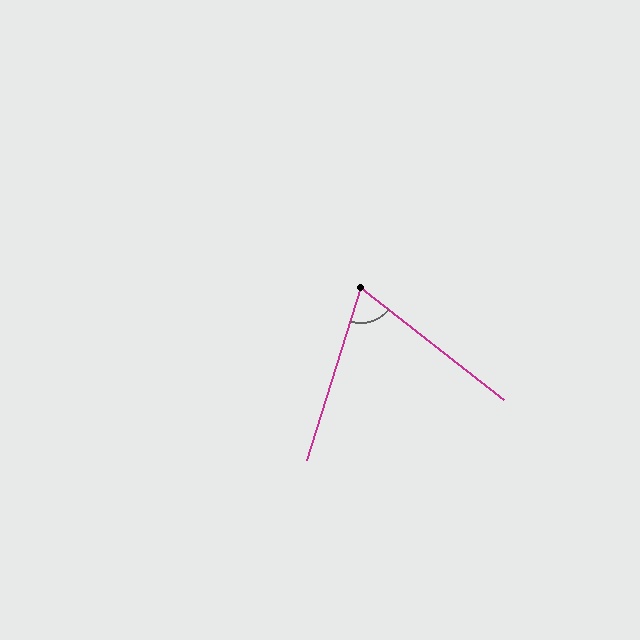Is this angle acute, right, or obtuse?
It is acute.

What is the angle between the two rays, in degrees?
Approximately 69 degrees.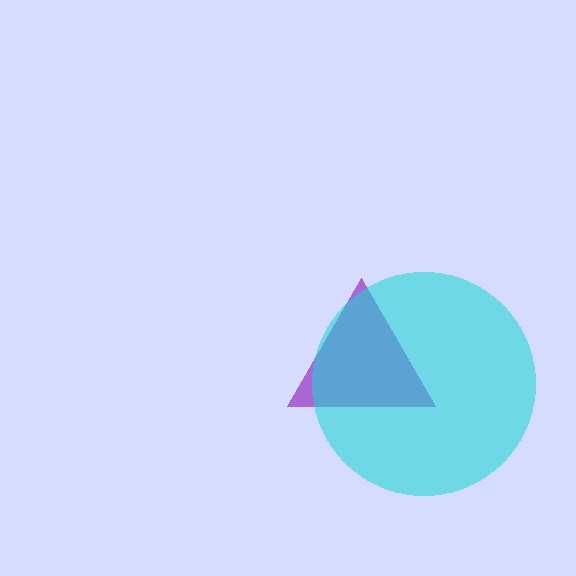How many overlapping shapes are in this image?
There are 2 overlapping shapes in the image.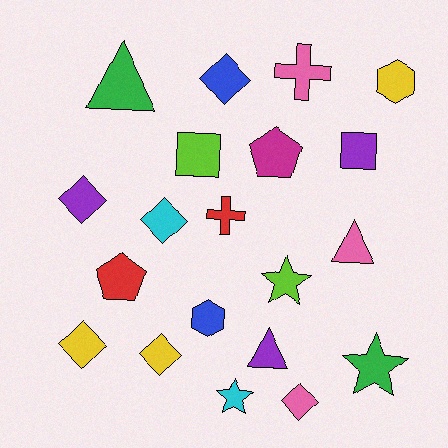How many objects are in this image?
There are 20 objects.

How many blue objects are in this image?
There are 2 blue objects.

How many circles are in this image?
There are no circles.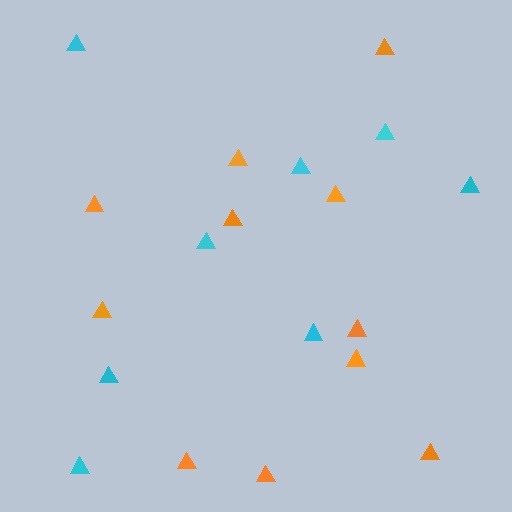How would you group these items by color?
There are 2 groups: one group of orange triangles (11) and one group of cyan triangles (8).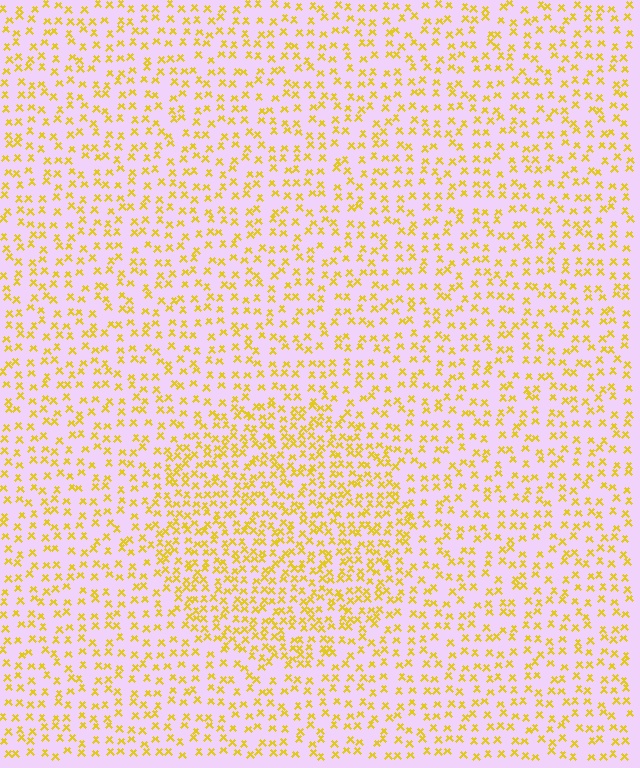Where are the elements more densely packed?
The elements are more densely packed inside the circle boundary.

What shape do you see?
I see a circle.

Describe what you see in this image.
The image contains small yellow elements arranged at two different densities. A circle-shaped region is visible where the elements are more densely packed than the surrounding area.